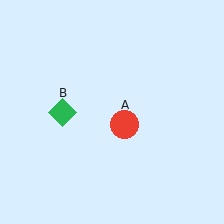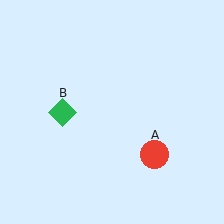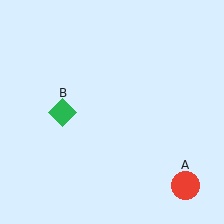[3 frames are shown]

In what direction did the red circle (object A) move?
The red circle (object A) moved down and to the right.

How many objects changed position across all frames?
1 object changed position: red circle (object A).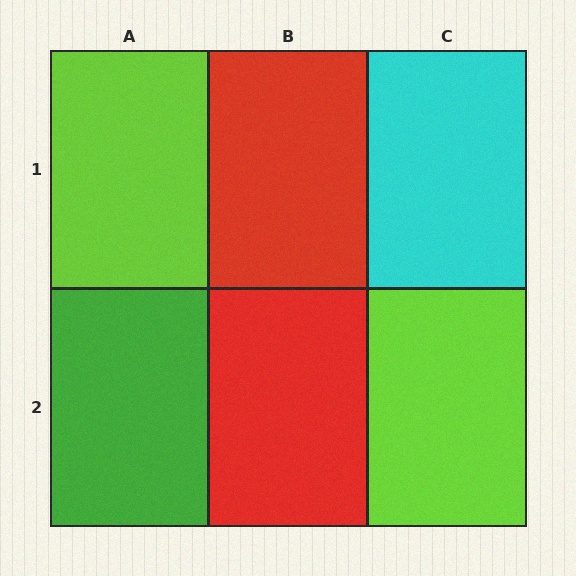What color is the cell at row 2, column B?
Red.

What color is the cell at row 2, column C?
Lime.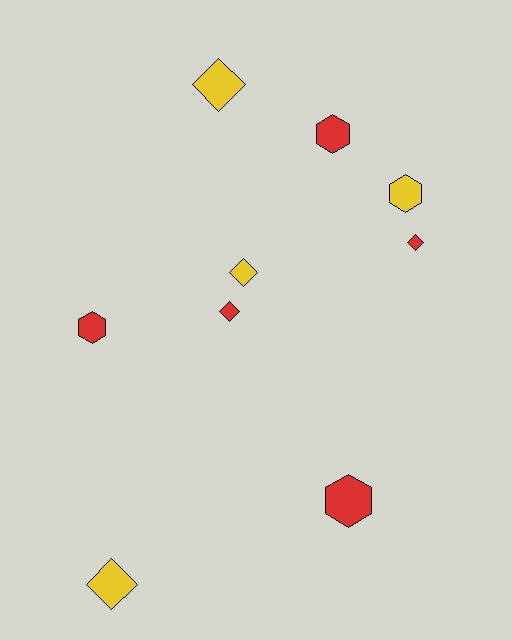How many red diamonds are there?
There are 2 red diamonds.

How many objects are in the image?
There are 9 objects.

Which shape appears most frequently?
Diamond, with 5 objects.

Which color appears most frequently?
Red, with 5 objects.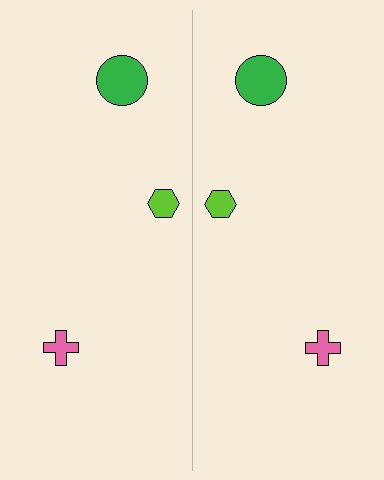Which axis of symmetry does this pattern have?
The pattern has a vertical axis of symmetry running through the center of the image.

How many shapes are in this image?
There are 6 shapes in this image.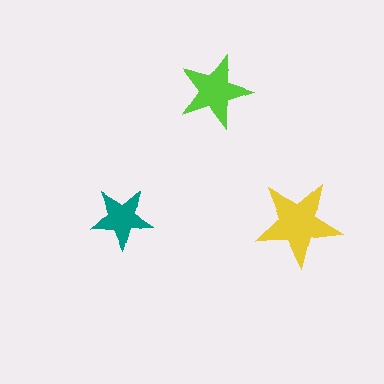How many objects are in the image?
There are 3 objects in the image.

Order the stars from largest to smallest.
the yellow one, the lime one, the teal one.